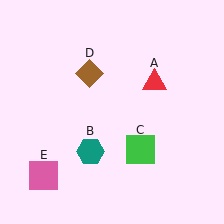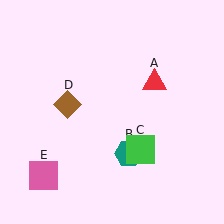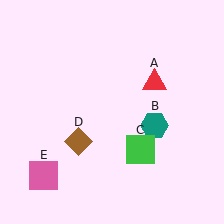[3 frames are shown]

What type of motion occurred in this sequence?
The teal hexagon (object B), brown diamond (object D) rotated counterclockwise around the center of the scene.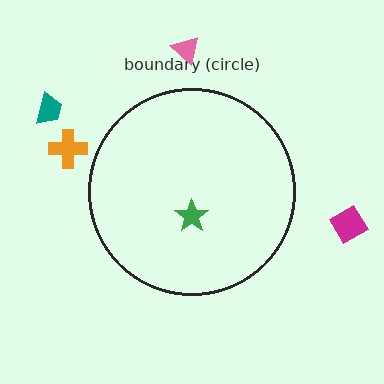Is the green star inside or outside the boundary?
Inside.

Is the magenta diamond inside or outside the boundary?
Outside.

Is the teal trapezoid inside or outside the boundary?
Outside.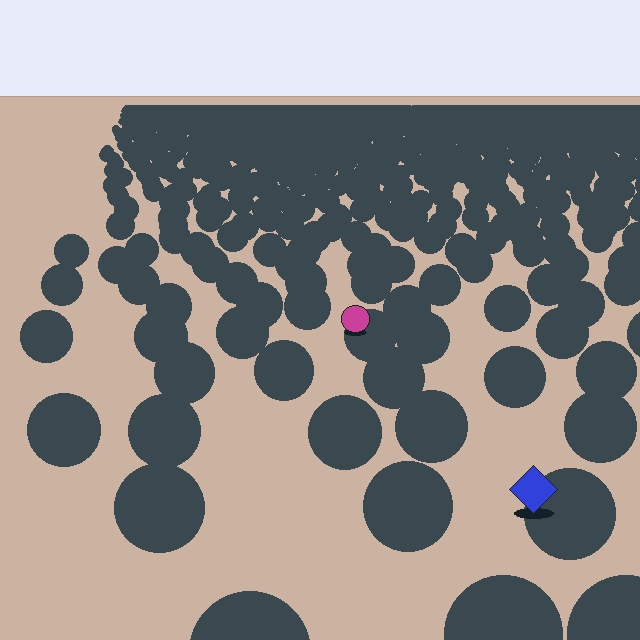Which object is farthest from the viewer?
The magenta circle is farthest from the viewer. It appears smaller and the ground texture around it is denser.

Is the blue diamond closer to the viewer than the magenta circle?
Yes. The blue diamond is closer — you can tell from the texture gradient: the ground texture is coarser near it.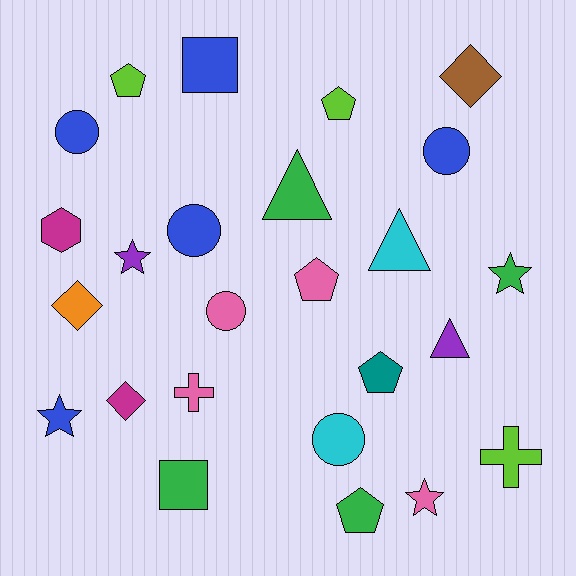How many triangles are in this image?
There are 3 triangles.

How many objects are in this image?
There are 25 objects.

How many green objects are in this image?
There are 4 green objects.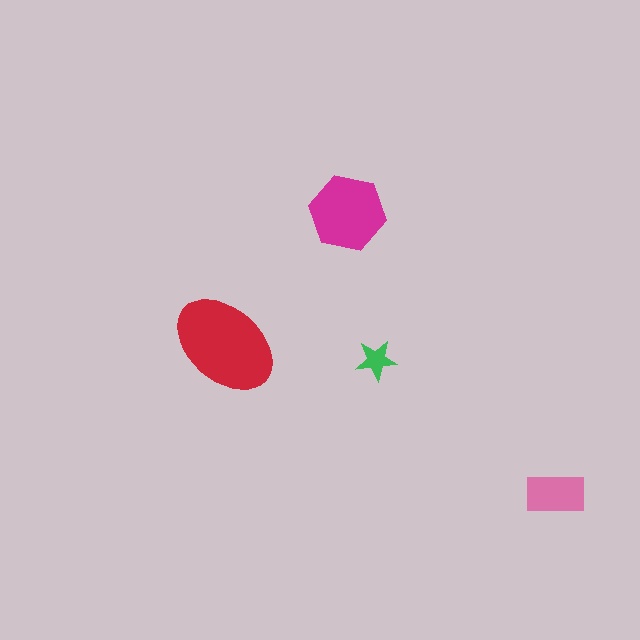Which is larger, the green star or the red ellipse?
The red ellipse.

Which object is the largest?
The red ellipse.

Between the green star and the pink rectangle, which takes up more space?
The pink rectangle.